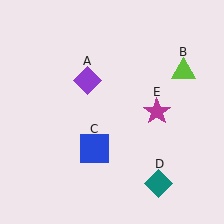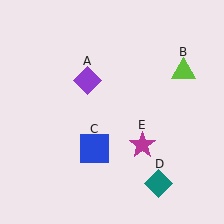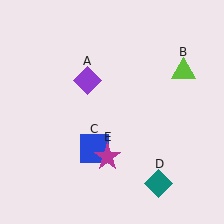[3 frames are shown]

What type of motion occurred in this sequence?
The magenta star (object E) rotated clockwise around the center of the scene.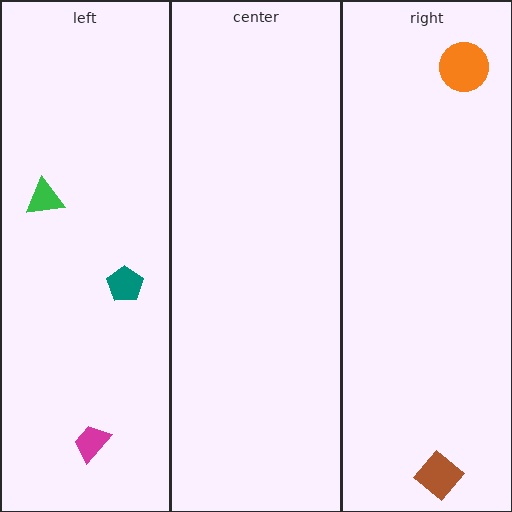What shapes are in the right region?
The orange circle, the brown diamond.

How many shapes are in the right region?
2.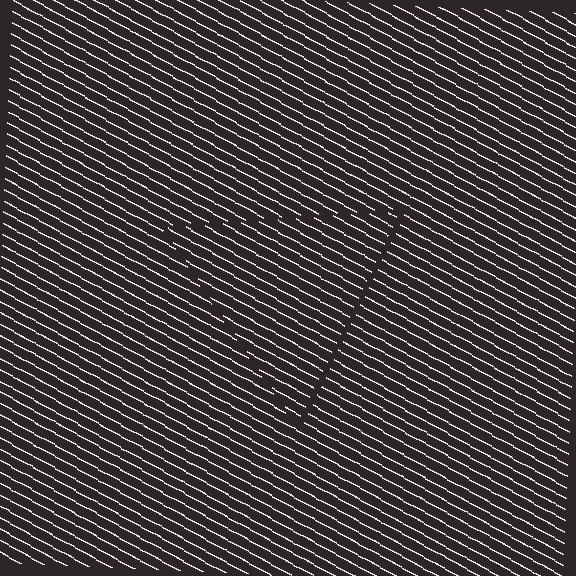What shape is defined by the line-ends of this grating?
An illusory triangle. The interior of the shape contains the same grating, shifted by half a period — the contour is defined by the phase discontinuity where line-ends from the inner and outer gratings abut.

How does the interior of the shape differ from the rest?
The interior of the shape contains the same grating, shifted by half a period — the contour is defined by the phase discontinuity where line-ends from the inner and outer gratings abut.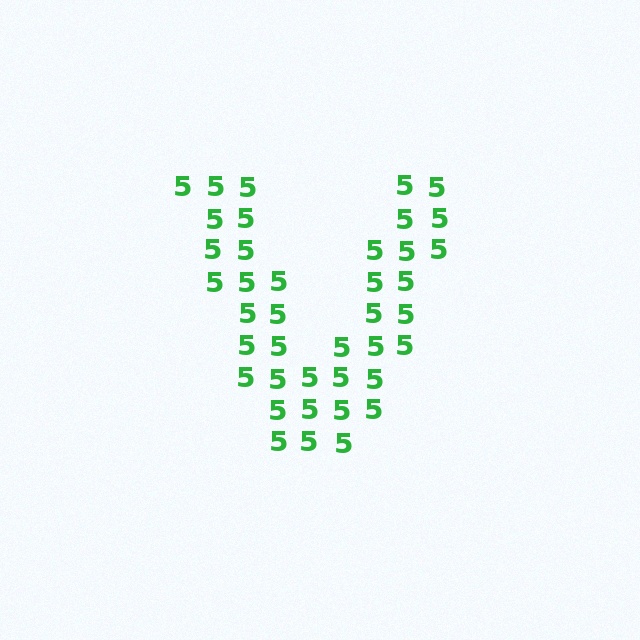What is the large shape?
The large shape is the letter V.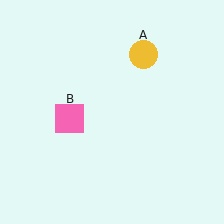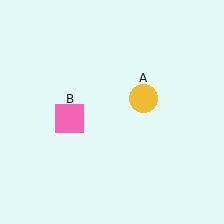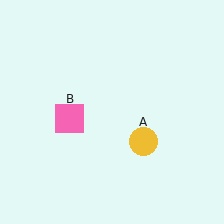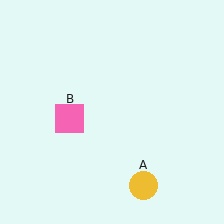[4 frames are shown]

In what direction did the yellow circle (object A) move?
The yellow circle (object A) moved down.